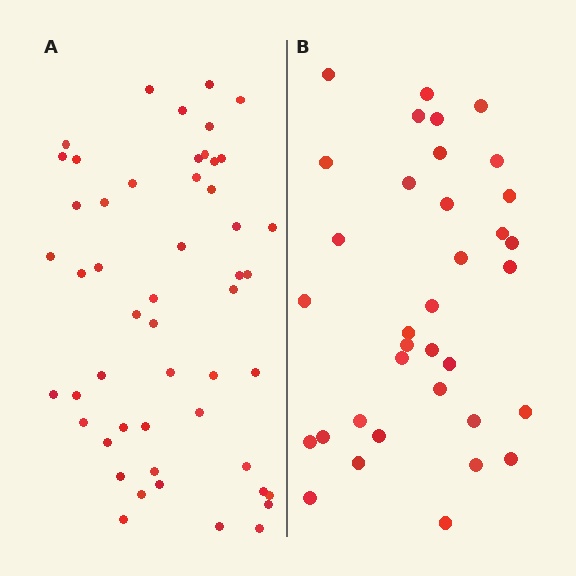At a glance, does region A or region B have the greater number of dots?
Region A (the left region) has more dots.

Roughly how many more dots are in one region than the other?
Region A has approximately 15 more dots than region B.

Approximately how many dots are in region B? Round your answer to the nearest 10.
About 40 dots. (The exact count is 35, which rounds to 40.)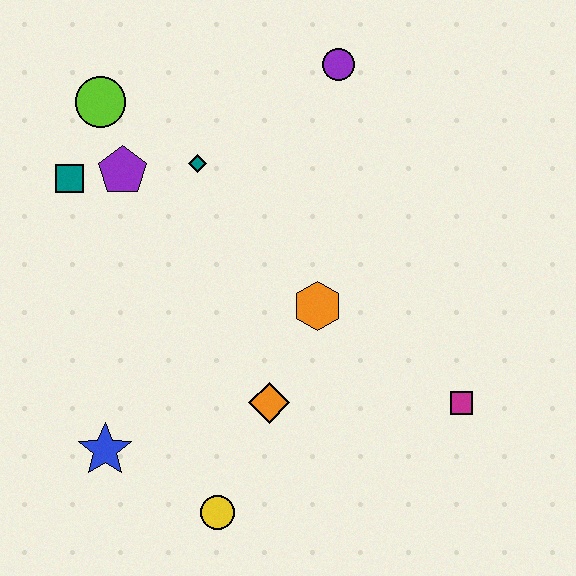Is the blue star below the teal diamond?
Yes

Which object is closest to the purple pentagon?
The teal square is closest to the purple pentagon.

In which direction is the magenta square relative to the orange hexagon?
The magenta square is to the right of the orange hexagon.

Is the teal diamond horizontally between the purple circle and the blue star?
Yes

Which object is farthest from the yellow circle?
The purple circle is farthest from the yellow circle.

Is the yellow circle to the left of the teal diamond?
No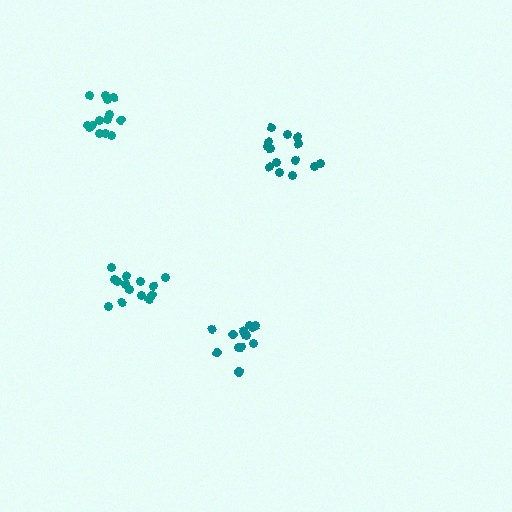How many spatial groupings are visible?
There are 4 spatial groupings.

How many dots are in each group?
Group 1: 14 dots, Group 2: 14 dots, Group 3: 14 dots, Group 4: 13 dots (55 total).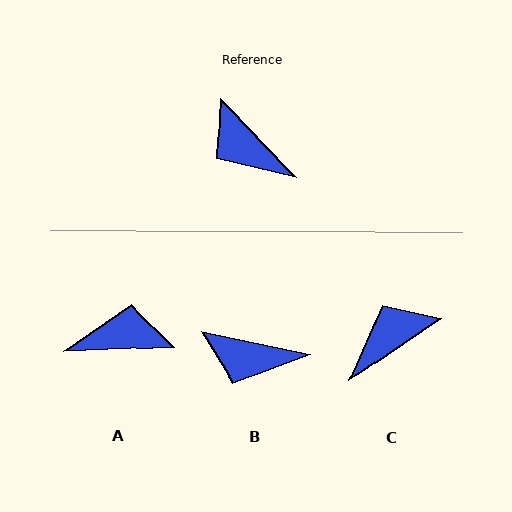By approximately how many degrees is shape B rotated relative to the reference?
Approximately 34 degrees counter-clockwise.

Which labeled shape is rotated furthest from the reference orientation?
A, about 132 degrees away.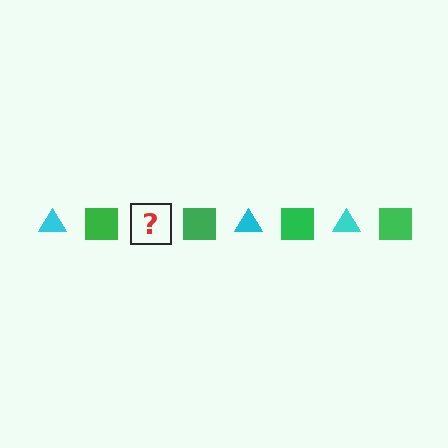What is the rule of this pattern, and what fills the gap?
The rule is that the pattern alternates between cyan triangle and green square. The gap should be filled with a cyan triangle.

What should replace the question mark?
The question mark should be replaced with a cyan triangle.